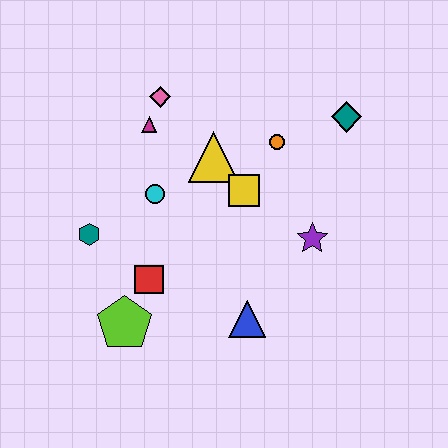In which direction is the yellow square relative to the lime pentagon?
The yellow square is above the lime pentagon.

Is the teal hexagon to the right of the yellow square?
No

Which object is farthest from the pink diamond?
The blue triangle is farthest from the pink diamond.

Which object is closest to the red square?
The lime pentagon is closest to the red square.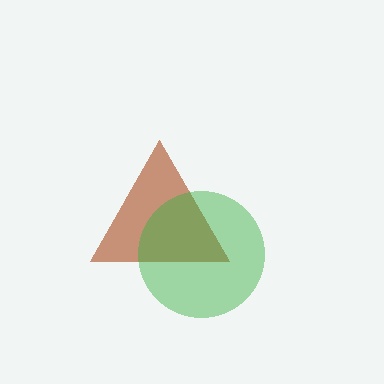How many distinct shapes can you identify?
There are 2 distinct shapes: a brown triangle, a green circle.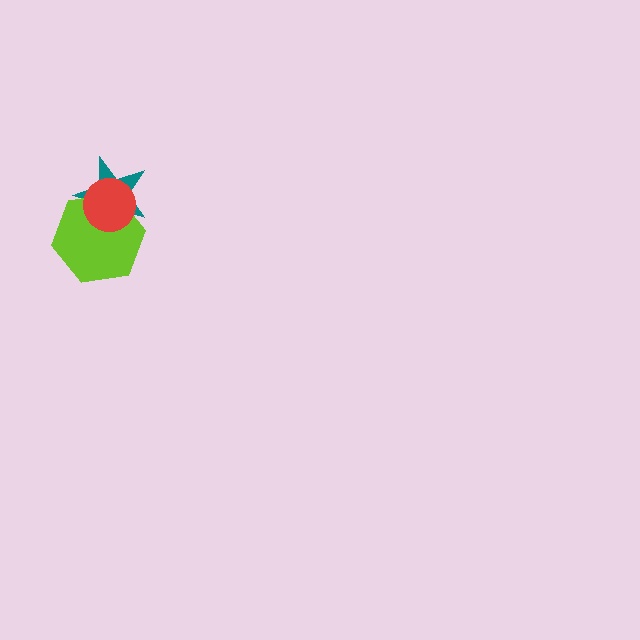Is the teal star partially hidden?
Yes, it is partially covered by another shape.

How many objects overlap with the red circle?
2 objects overlap with the red circle.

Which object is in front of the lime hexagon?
The red circle is in front of the lime hexagon.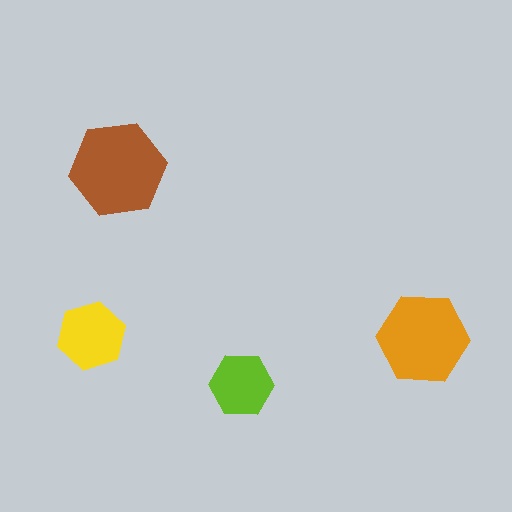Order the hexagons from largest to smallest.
the brown one, the orange one, the yellow one, the lime one.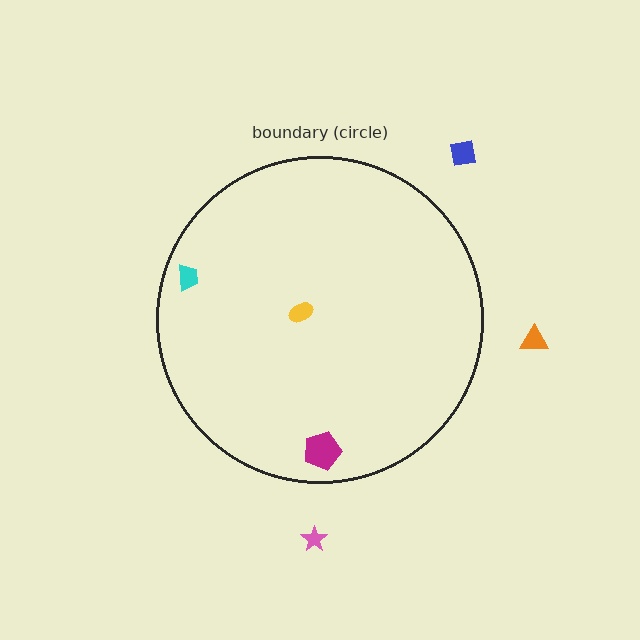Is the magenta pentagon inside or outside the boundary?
Inside.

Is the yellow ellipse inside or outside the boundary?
Inside.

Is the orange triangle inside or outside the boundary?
Outside.